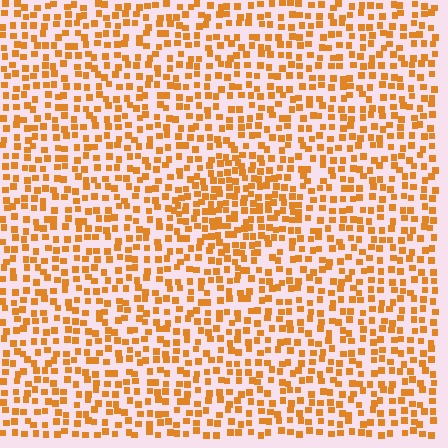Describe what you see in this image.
The image contains small orange elements arranged at two different densities. A diamond-shaped region is visible where the elements are more densely packed than the surrounding area.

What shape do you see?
I see a diamond.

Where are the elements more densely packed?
The elements are more densely packed inside the diamond boundary.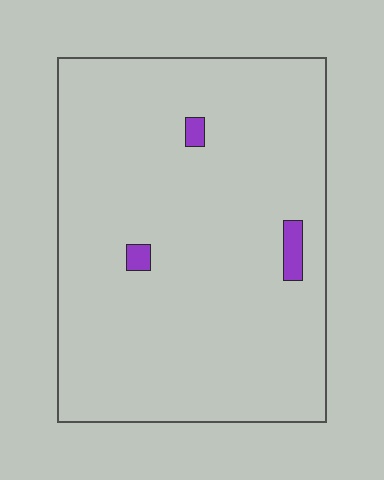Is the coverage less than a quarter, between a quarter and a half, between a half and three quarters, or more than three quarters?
Less than a quarter.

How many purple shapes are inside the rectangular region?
3.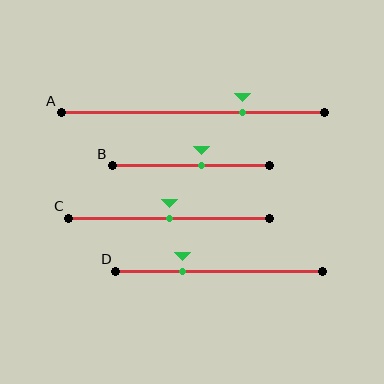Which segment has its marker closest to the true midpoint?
Segment C has its marker closest to the true midpoint.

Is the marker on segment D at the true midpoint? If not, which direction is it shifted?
No, the marker on segment D is shifted to the left by about 18% of the segment length.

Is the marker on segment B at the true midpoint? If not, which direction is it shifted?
No, the marker on segment B is shifted to the right by about 7% of the segment length.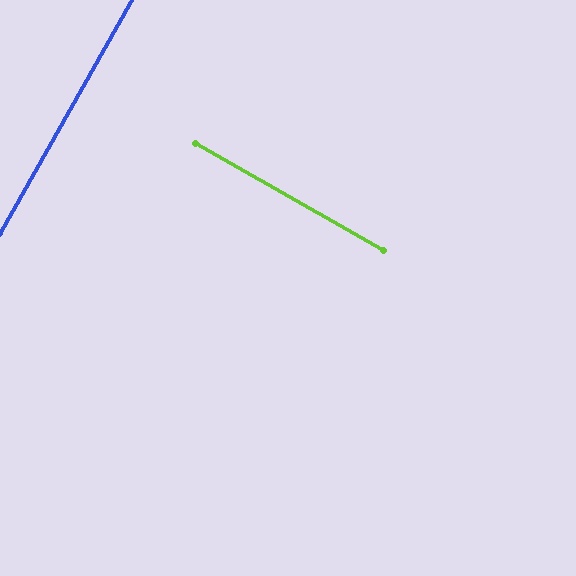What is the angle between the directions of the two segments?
Approximately 90 degrees.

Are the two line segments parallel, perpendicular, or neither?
Perpendicular — they meet at approximately 90°.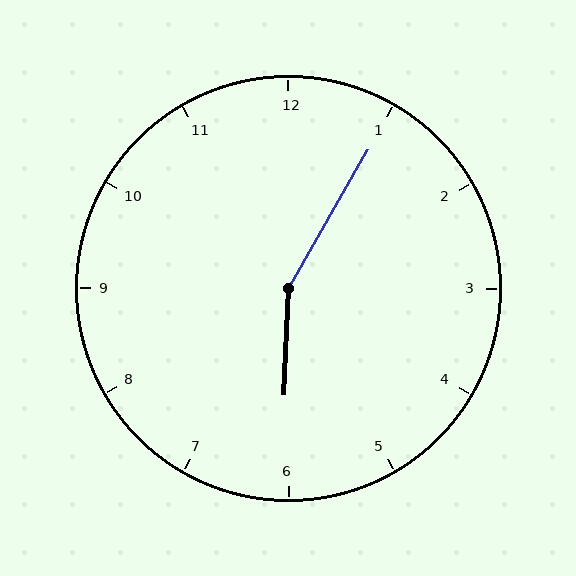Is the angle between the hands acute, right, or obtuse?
It is obtuse.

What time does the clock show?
6:05.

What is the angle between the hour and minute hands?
Approximately 152 degrees.